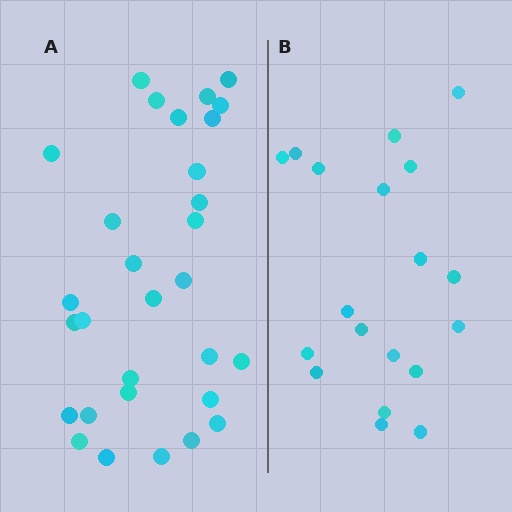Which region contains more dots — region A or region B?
Region A (the left region) has more dots.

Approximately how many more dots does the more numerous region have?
Region A has roughly 12 or so more dots than region B.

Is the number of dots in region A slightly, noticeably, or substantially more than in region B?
Region A has substantially more. The ratio is roughly 1.6 to 1.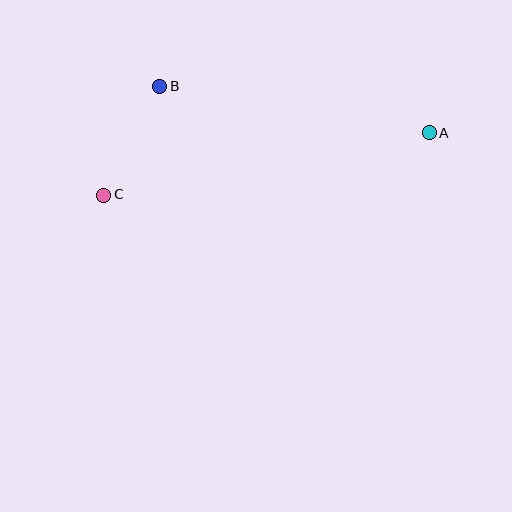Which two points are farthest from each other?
Points A and C are farthest from each other.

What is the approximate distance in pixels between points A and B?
The distance between A and B is approximately 273 pixels.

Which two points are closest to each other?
Points B and C are closest to each other.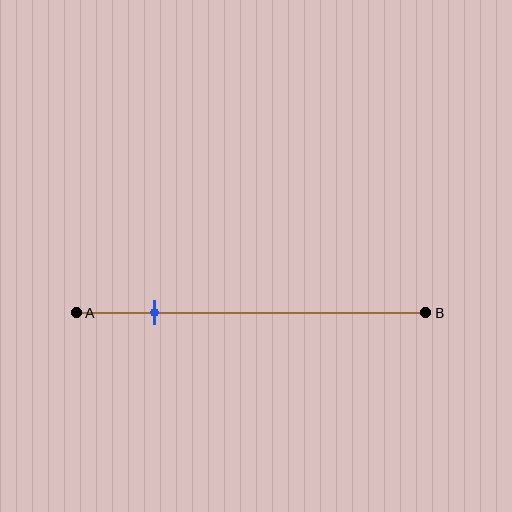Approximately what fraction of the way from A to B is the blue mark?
The blue mark is approximately 20% of the way from A to B.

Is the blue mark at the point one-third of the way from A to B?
No, the mark is at about 20% from A, not at the 33% one-third point.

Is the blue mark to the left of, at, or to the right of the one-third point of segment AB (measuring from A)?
The blue mark is to the left of the one-third point of segment AB.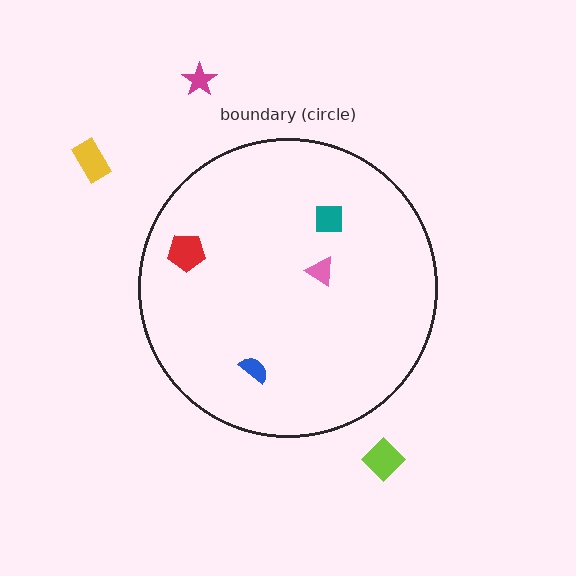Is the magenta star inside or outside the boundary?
Outside.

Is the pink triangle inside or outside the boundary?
Inside.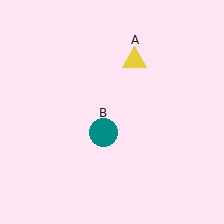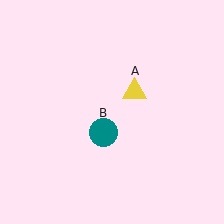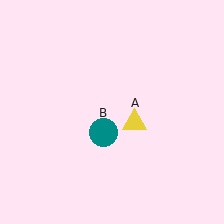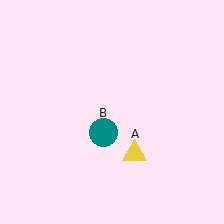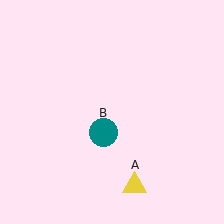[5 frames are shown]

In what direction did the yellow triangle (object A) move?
The yellow triangle (object A) moved down.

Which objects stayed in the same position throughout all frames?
Teal circle (object B) remained stationary.